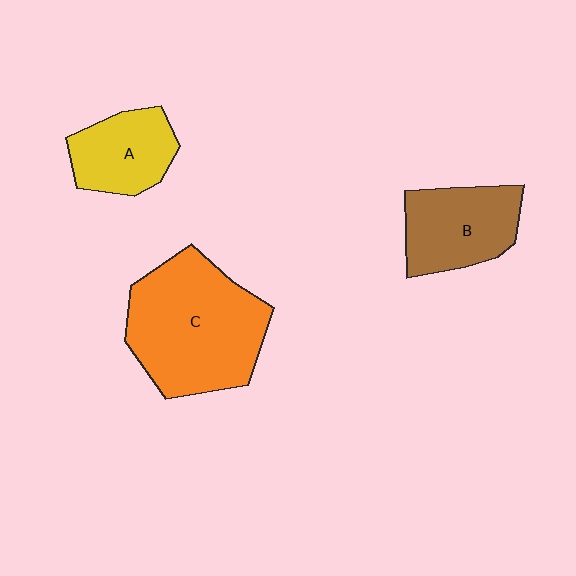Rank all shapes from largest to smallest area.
From largest to smallest: C (orange), B (brown), A (yellow).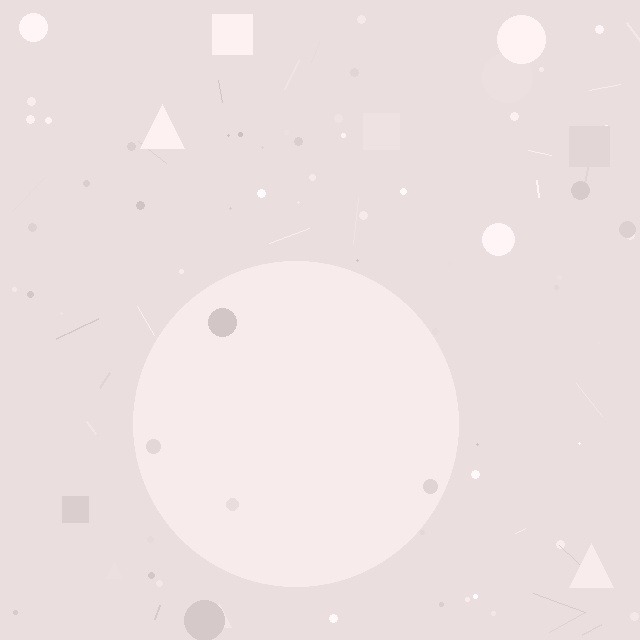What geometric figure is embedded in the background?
A circle is embedded in the background.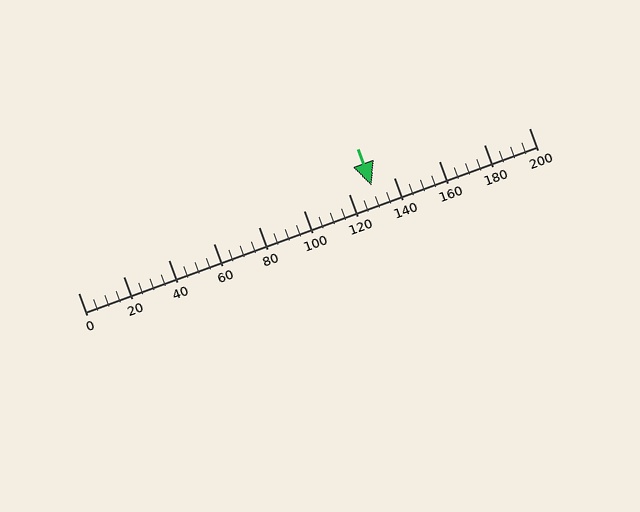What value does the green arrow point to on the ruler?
The green arrow points to approximately 130.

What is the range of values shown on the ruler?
The ruler shows values from 0 to 200.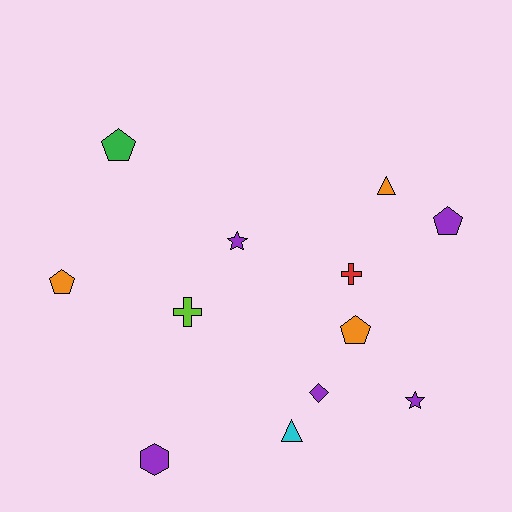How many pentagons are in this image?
There are 4 pentagons.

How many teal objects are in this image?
There are no teal objects.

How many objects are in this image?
There are 12 objects.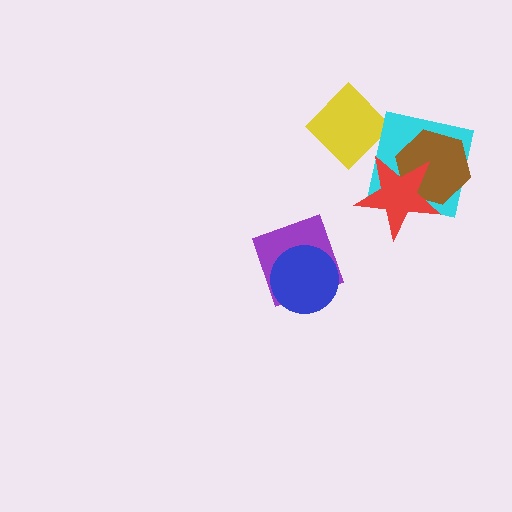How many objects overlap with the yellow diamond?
0 objects overlap with the yellow diamond.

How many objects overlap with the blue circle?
1 object overlaps with the blue circle.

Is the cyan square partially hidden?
Yes, it is partially covered by another shape.